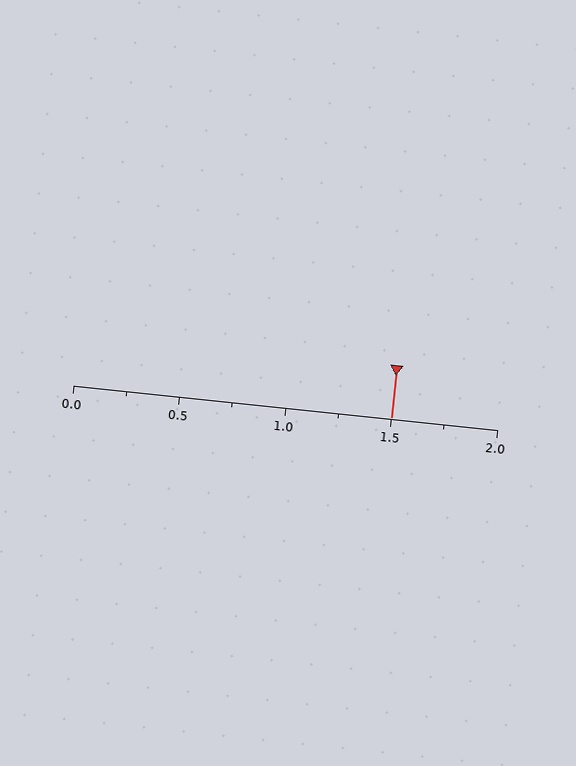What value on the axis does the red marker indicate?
The marker indicates approximately 1.5.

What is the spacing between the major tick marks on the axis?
The major ticks are spaced 0.5 apart.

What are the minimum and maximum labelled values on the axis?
The axis runs from 0.0 to 2.0.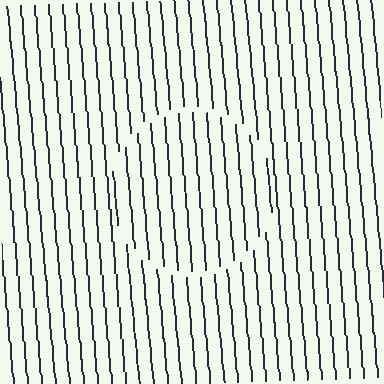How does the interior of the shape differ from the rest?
The interior of the shape contains the same grating, shifted by half a period — the contour is defined by the phase discontinuity where line-ends from the inner and outer gratings abut.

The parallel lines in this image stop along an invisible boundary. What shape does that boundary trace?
An illusory circle. The interior of the shape contains the same grating, shifted by half a period — the contour is defined by the phase discontinuity where line-ends from the inner and outer gratings abut.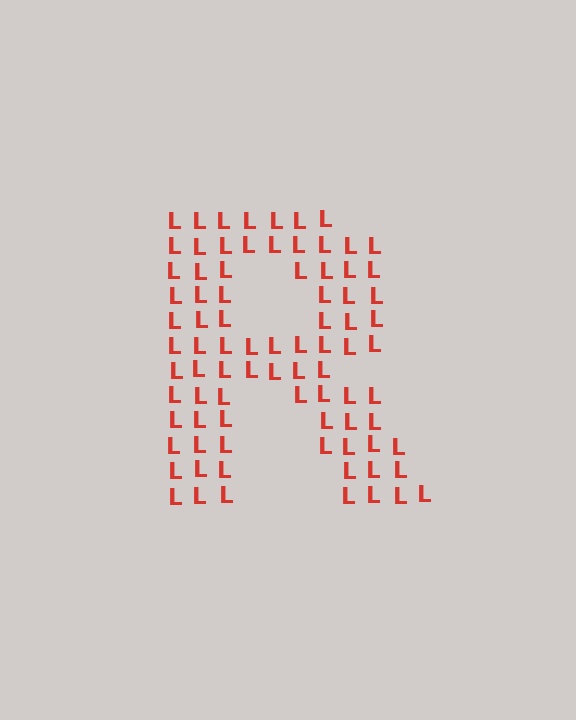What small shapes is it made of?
It is made of small letter L's.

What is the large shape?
The large shape is the letter R.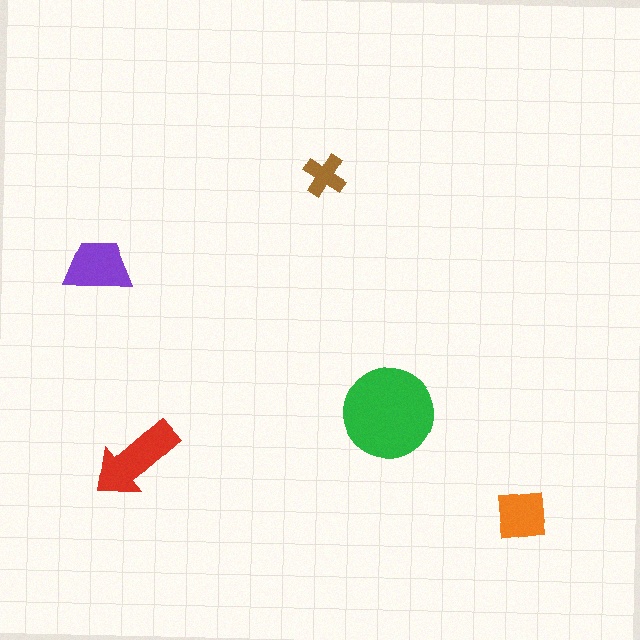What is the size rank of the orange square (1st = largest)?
4th.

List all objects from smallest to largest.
The brown cross, the orange square, the purple trapezoid, the red arrow, the green circle.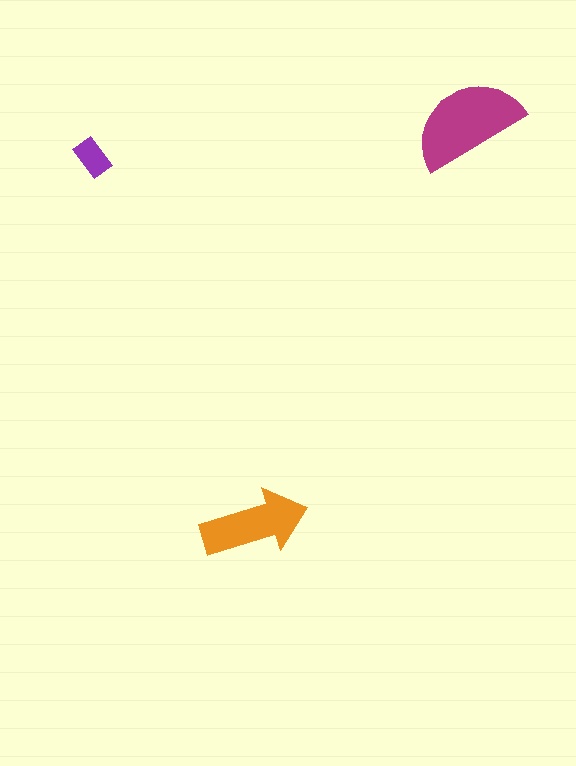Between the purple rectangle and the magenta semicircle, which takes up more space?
The magenta semicircle.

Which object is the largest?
The magenta semicircle.